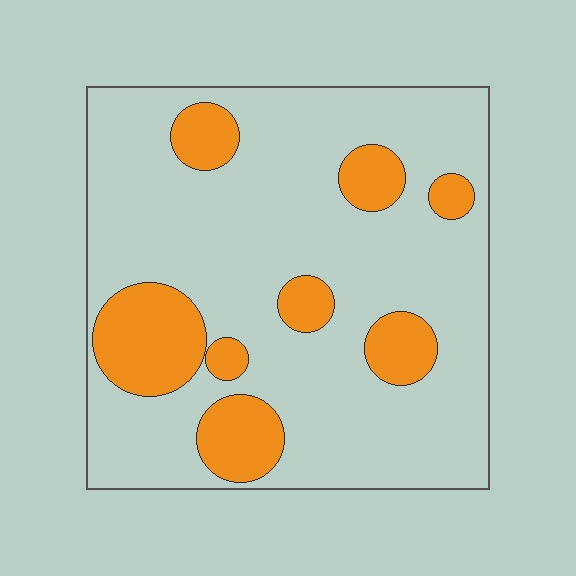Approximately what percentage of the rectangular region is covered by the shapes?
Approximately 20%.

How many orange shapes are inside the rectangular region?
8.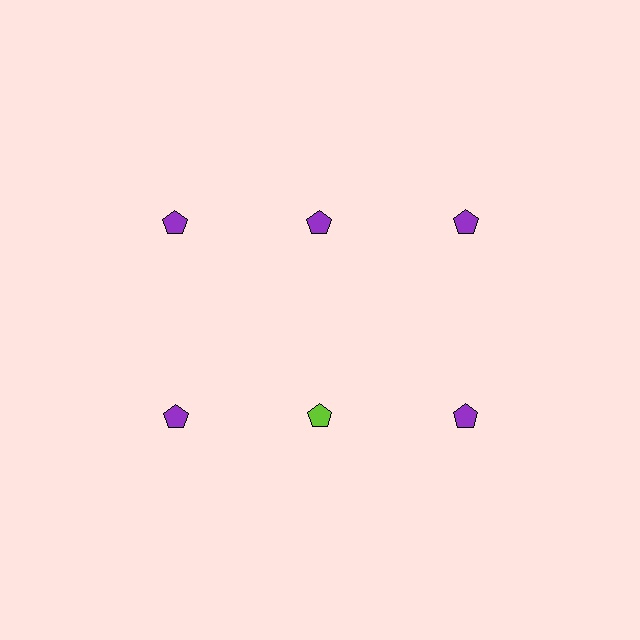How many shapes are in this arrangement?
There are 6 shapes arranged in a grid pattern.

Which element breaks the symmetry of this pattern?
The lime pentagon in the second row, second from left column breaks the symmetry. All other shapes are purple pentagons.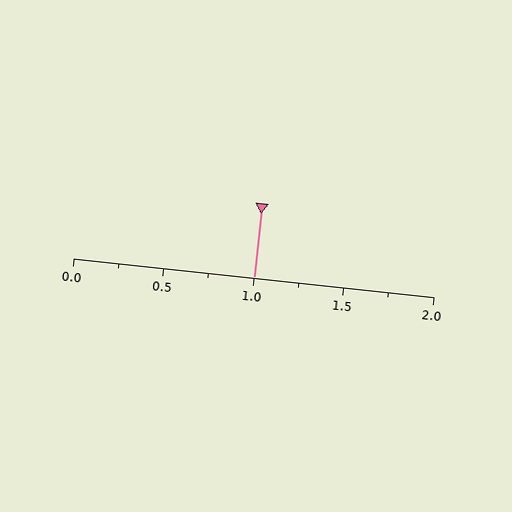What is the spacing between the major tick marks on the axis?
The major ticks are spaced 0.5 apart.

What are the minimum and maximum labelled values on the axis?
The axis runs from 0.0 to 2.0.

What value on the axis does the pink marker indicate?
The marker indicates approximately 1.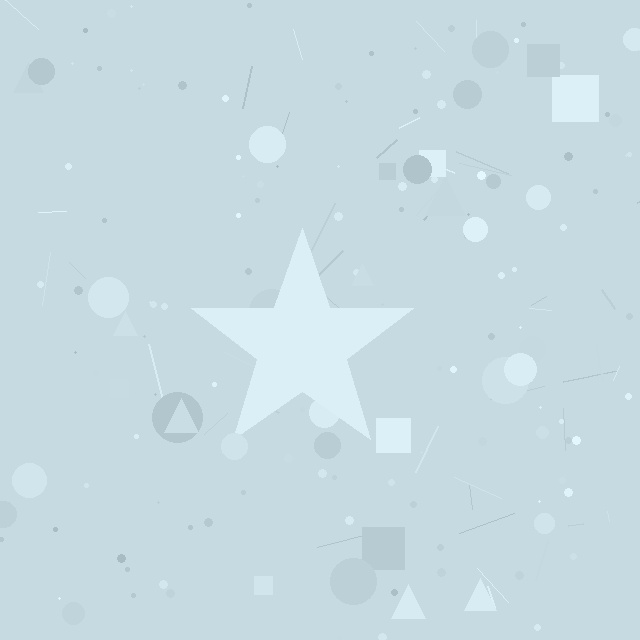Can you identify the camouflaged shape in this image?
The camouflaged shape is a star.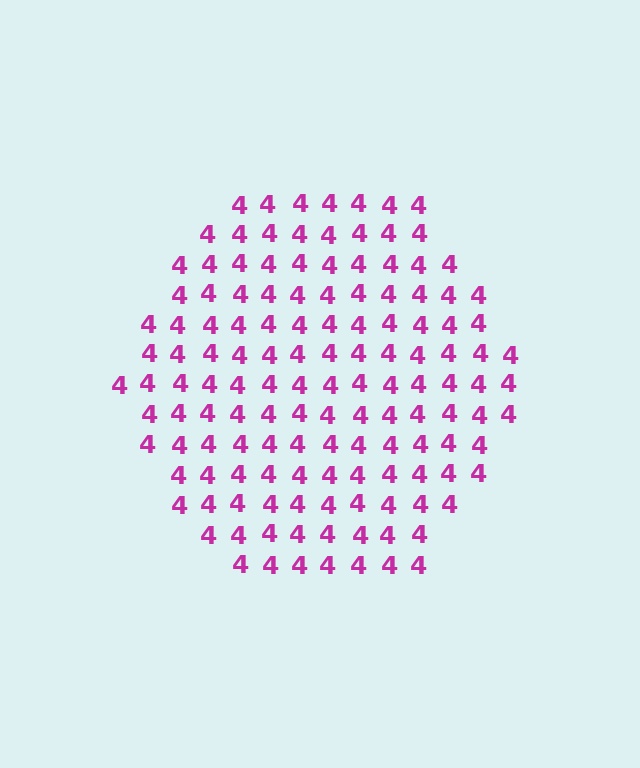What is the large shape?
The large shape is a hexagon.